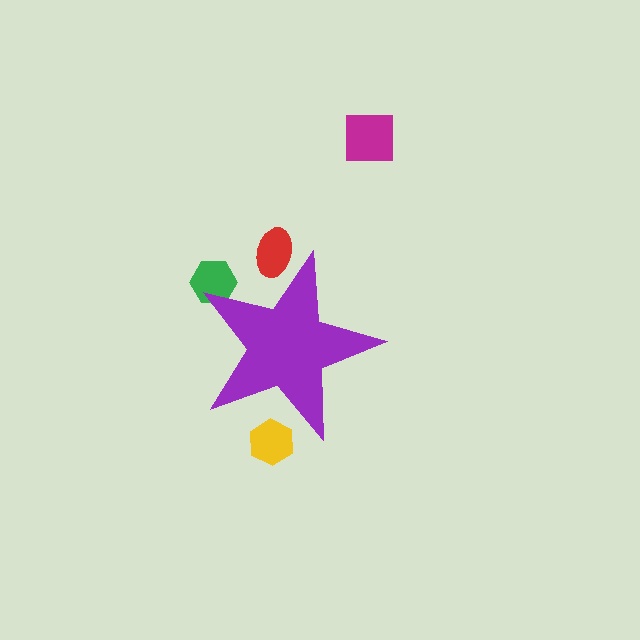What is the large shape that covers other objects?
A purple star.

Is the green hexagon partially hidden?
Yes, the green hexagon is partially hidden behind the purple star.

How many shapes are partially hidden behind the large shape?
3 shapes are partially hidden.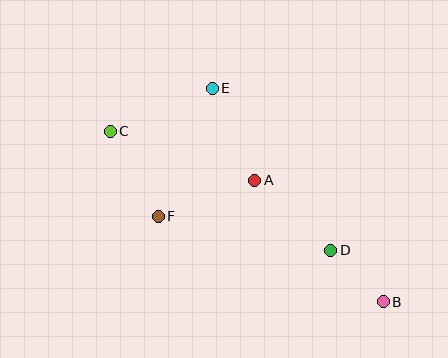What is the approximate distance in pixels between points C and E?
The distance between C and E is approximately 111 pixels.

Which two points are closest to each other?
Points B and D are closest to each other.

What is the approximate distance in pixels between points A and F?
The distance between A and F is approximately 103 pixels.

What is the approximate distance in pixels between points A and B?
The distance between A and B is approximately 177 pixels.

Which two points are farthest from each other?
Points B and C are farthest from each other.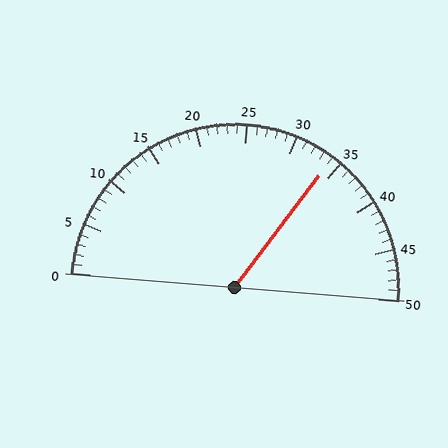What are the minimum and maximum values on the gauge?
The gauge ranges from 0 to 50.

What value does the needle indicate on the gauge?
The needle indicates approximately 34.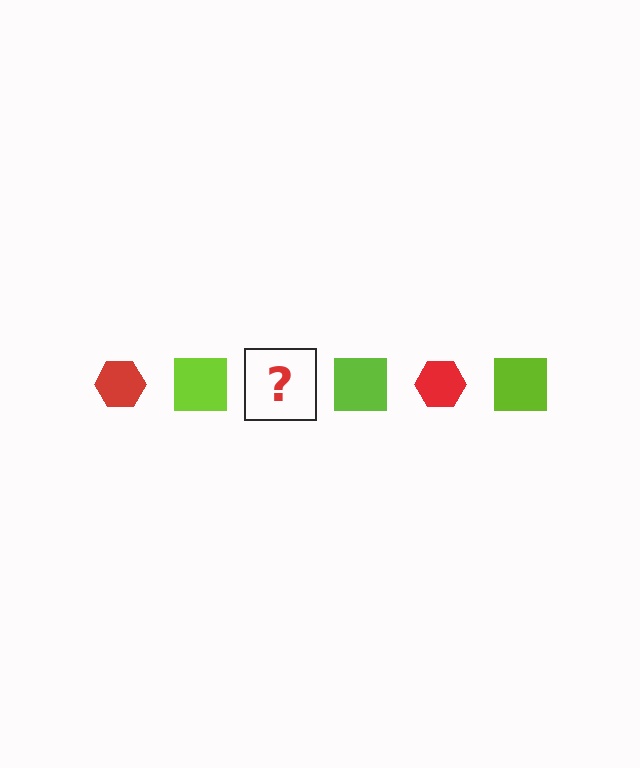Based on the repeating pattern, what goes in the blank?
The blank should be a red hexagon.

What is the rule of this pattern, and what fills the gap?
The rule is that the pattern alternates between red hexagon and lime square. The gap should be filled with a red hexagon.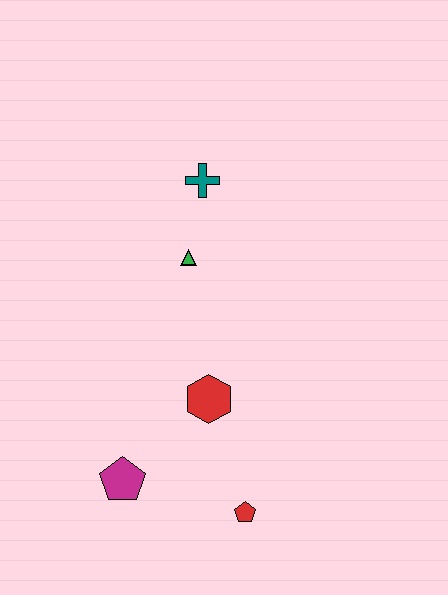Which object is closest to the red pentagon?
The red hexagon is closest to the red pentagon.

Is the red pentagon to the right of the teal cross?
Yes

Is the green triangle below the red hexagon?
No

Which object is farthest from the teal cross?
The red pentagon is farthest from the teal cross.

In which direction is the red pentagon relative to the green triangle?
The red pentagon is below the green triangle.